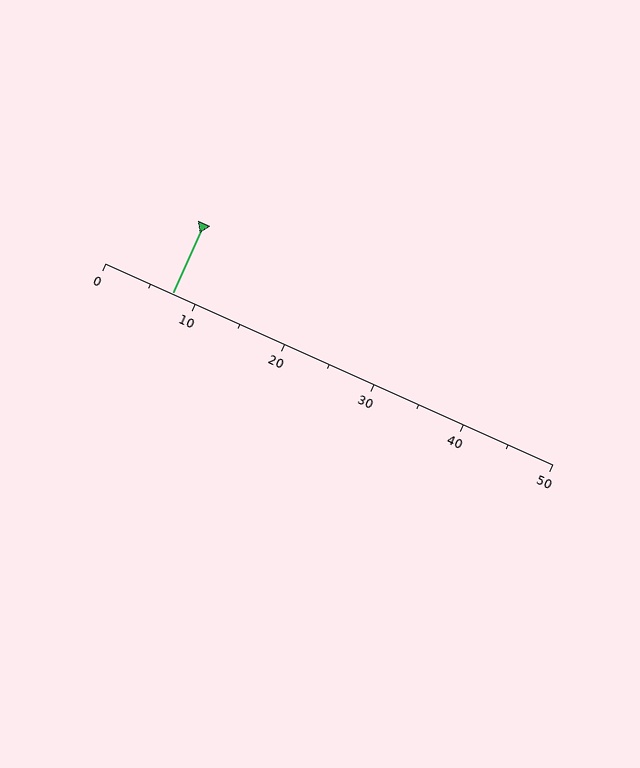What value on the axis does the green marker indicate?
The marker indicates approximately 7.5.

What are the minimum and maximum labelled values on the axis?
The axis runs from 0 to 50.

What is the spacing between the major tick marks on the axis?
The major ticks are spaced 10 apart.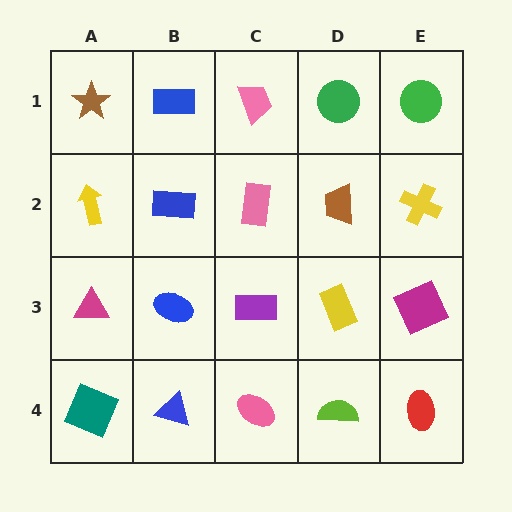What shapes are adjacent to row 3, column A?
A yellow arrow (row 2, column A), a teal square (row 4, column A), a blue ellipse (row 3, column B).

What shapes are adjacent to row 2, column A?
A brown star (row 1, column A), a magenta triangle (row 3, column A), a blue rectangle (row 2, column B).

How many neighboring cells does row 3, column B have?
4.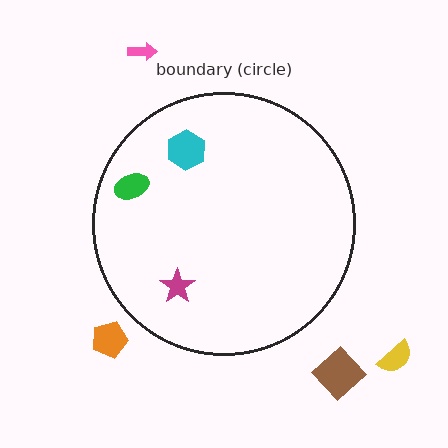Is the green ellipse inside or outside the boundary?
Inside.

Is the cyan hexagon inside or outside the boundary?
Inside.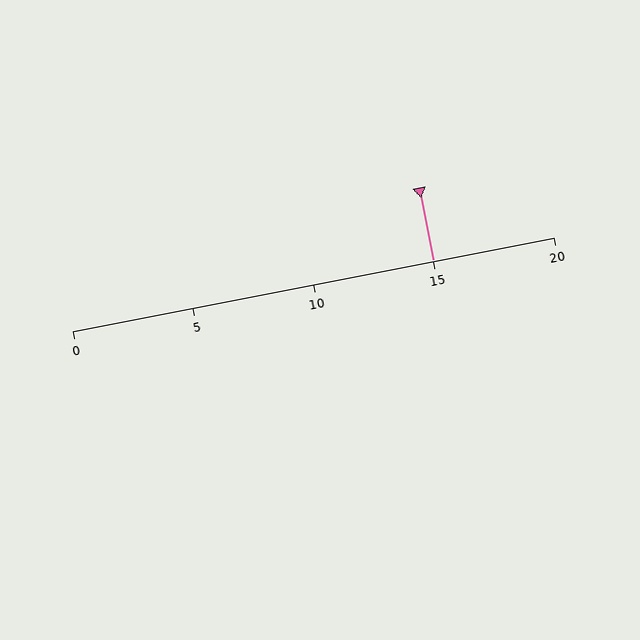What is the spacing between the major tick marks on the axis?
The major ticks are spaced 5 apart.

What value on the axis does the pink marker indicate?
The marker indicates approximately 15.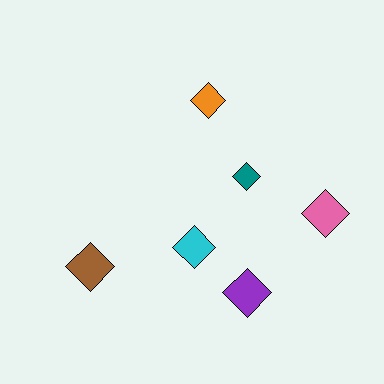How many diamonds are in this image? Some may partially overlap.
There are 6 diamonds.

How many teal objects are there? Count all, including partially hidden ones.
There is 1 teal object.